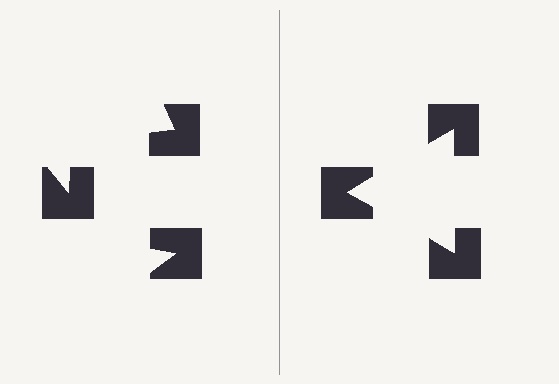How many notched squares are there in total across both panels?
6 — 3 on each side.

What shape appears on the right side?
An illusory triangle.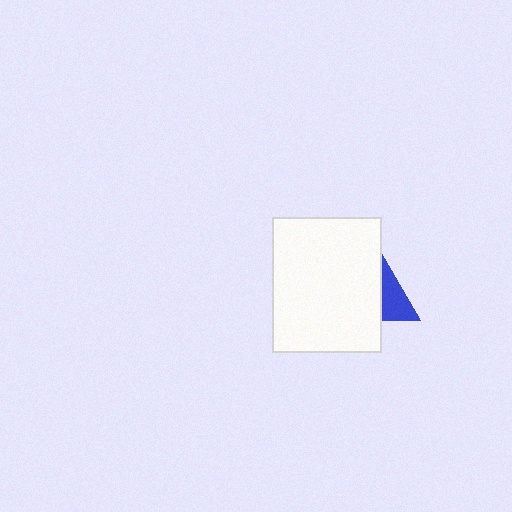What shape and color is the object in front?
The object in front is a white rectangle.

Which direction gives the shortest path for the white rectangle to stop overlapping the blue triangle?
Moving left gives the shortest separation.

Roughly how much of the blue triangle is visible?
A small part of it is visible (roughly 31%).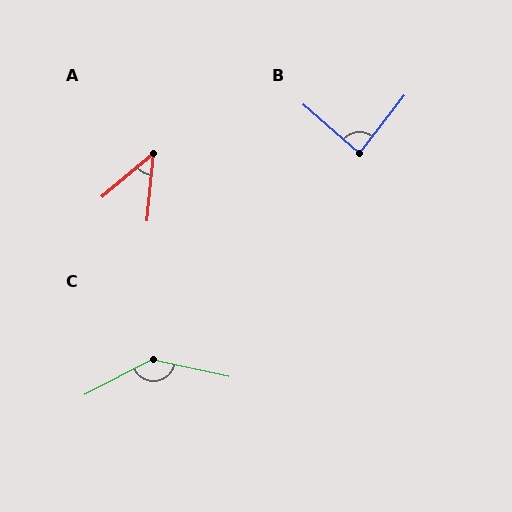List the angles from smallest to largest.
A (45°), B (86°), C (140°).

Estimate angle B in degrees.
Approximately 86 degrees.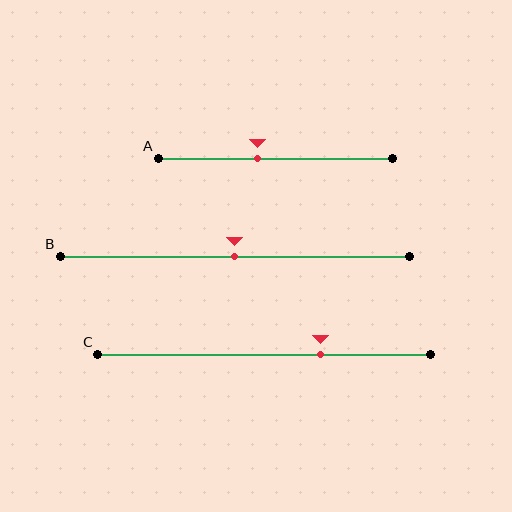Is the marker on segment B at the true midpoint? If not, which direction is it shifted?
Yes, the marker on segment B is at the true midpoint.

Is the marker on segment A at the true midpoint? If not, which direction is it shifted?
No, the marker on segment A is shifted to the left by about 8% of the segment length.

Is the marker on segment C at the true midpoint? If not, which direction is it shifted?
No, the marker on segment C is shifted to the right by about 17% of the segment length.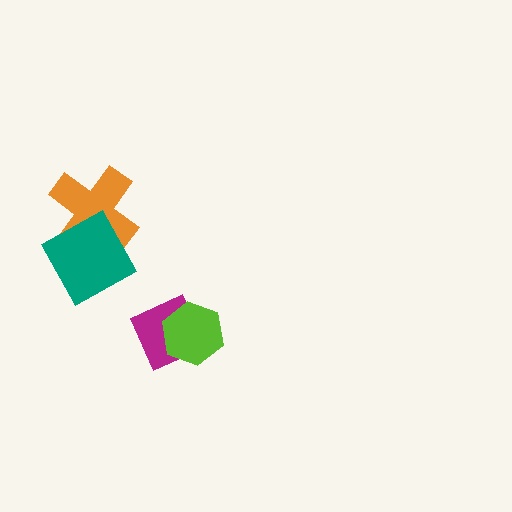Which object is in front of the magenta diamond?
The lime hexagon is in front of the magenta diamond.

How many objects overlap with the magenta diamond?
1 object overlaps with the magenta diamond.